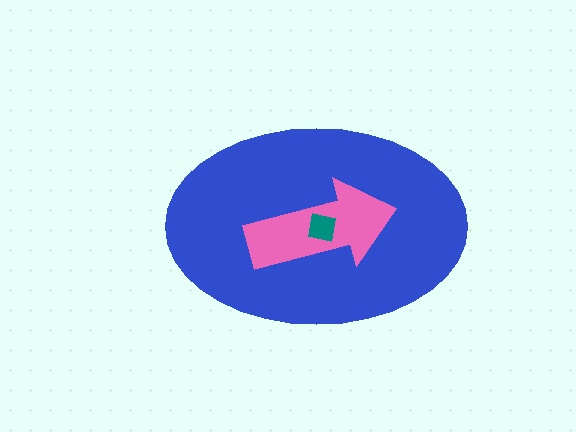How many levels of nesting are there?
3.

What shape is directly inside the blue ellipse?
The pink arrow.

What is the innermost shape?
The teal square.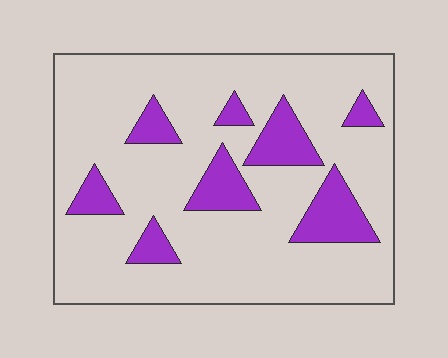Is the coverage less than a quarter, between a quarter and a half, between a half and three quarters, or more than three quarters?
Less than a quarter.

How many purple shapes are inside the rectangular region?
8.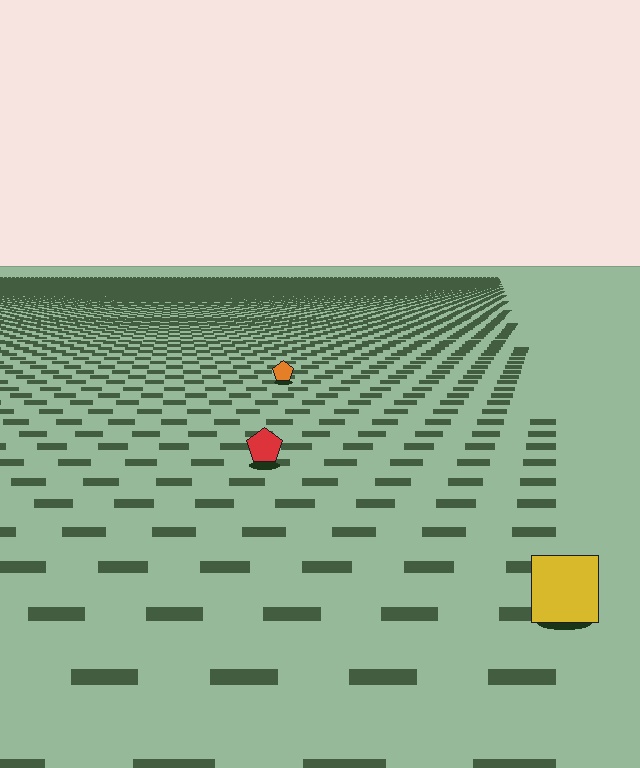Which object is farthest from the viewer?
The orange pentagon is farthest from the viewer. It appears smaller and the ground texture around it is denser.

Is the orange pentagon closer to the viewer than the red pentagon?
No. The red pentagon is closer — you can tell from the texture gradient: the ground texture is coarser near it.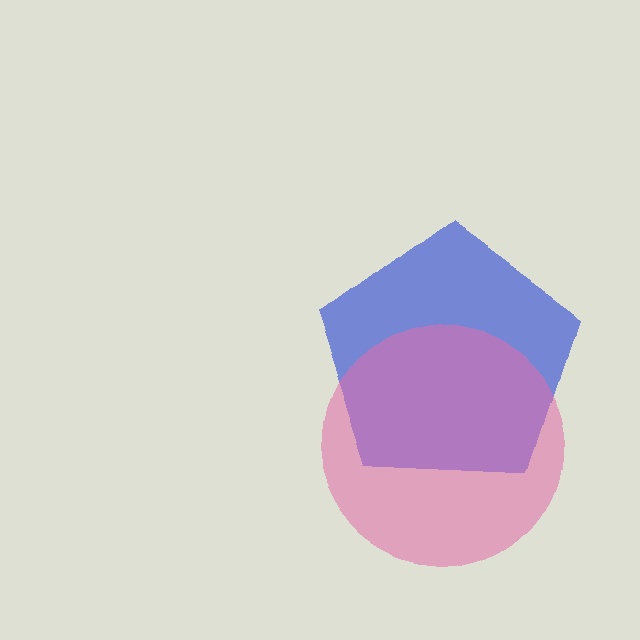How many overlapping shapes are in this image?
There are 2 overlapping shapes in the image.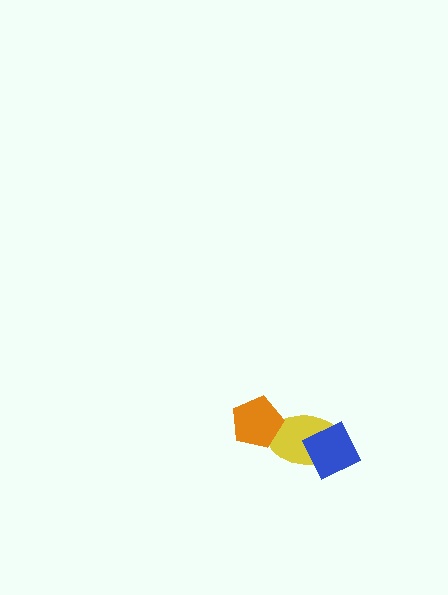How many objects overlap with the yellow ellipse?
2 objects overlap with the yellow ellipse.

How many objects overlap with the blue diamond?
1 object overlaps with the blue diamond.